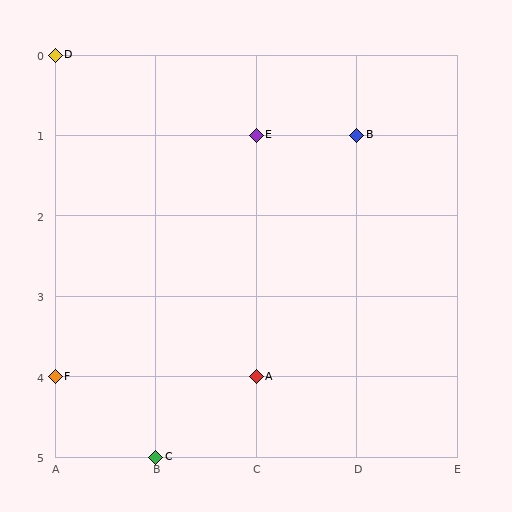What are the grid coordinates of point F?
Point F is at grid coordinates (A, 4).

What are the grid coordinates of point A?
Point A is at grid coordinates (C, 4).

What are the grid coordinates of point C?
Point C is at grid coordinates (B, 5).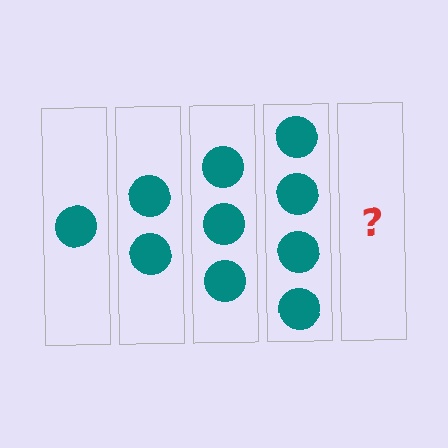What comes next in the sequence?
The next element should be 5 circles.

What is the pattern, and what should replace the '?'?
The pattern is that each step adds one more circle. The '?' should be 5 circles.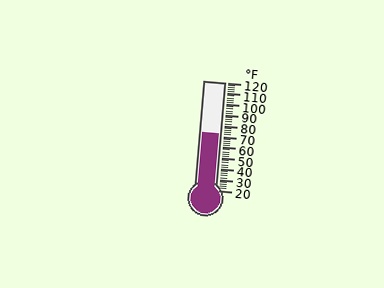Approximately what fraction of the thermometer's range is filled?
The thermometer is filled to approximately 50% of its range.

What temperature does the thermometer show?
The thermometer shows approximately 72°F.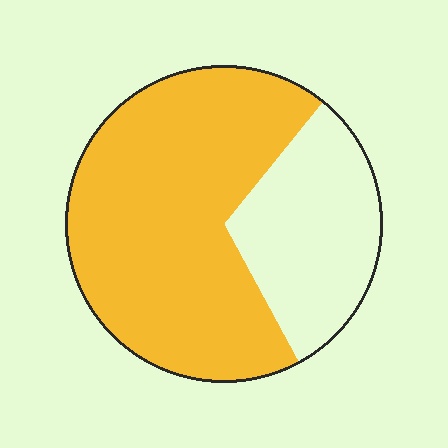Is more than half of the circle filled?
Yes.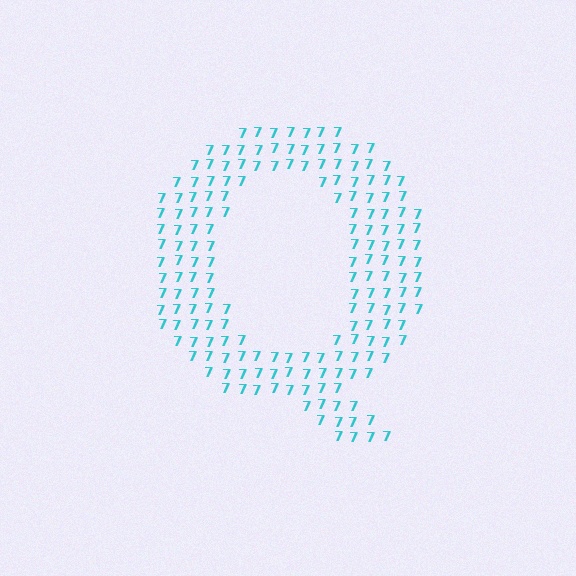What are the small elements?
The small elements are digit 7's.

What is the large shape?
The large shape is the letter Q.